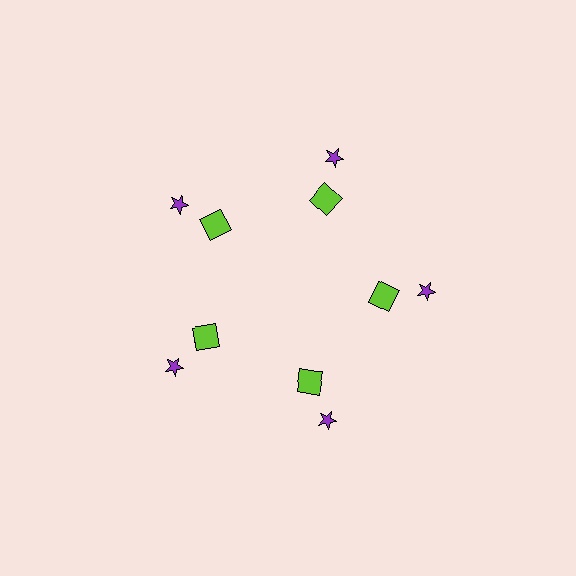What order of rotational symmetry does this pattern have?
This pattern has 5-fold rotational symmetry.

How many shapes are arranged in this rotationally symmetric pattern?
There are 10 shapes, arranged in 5 groups of 2.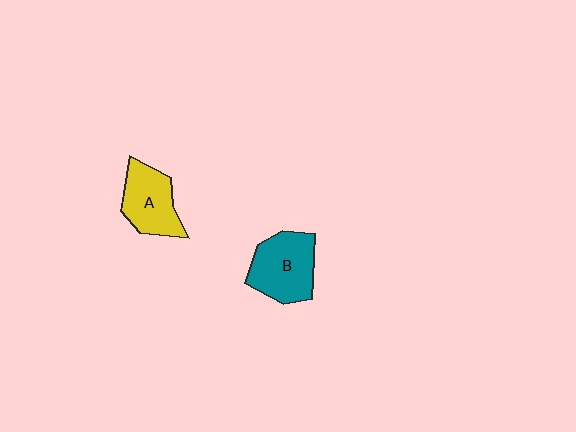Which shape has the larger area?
Shape B (teal).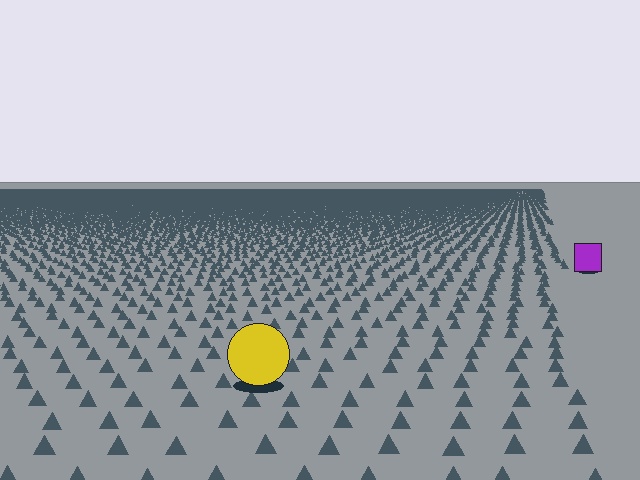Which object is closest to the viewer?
The yellow circle is closest. The texture marks near it are larger and more spread out.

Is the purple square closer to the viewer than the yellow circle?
No. The yellow circle is closer — you can tell from the texture gradient: the ground texture is coarser near it.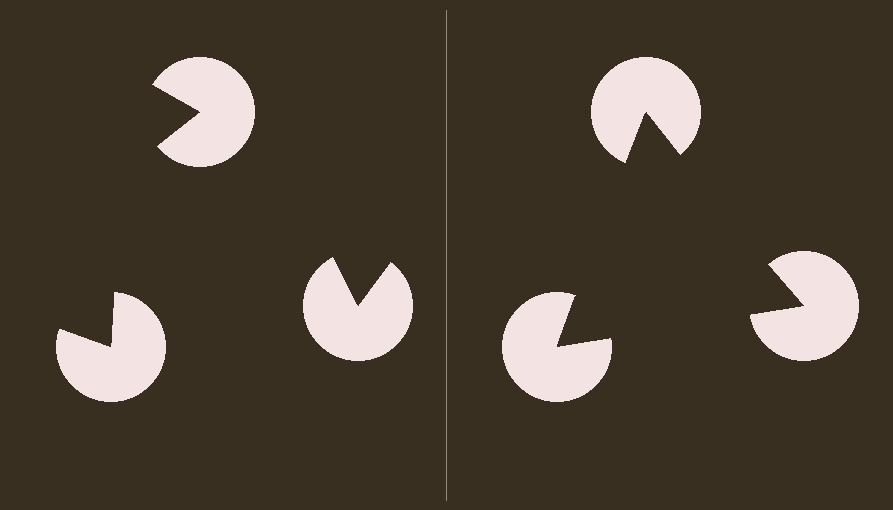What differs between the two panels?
The pac-man discs are positioned identically on both sides; only the wedge orientations differ. On the right they align to a triangle; on the left they are misaligned.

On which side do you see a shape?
An illusory triangle appears on the right side. On the left side the wedge cuts are rotated, so no coherent shape forms.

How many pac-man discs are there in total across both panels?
6 — 3 on each side.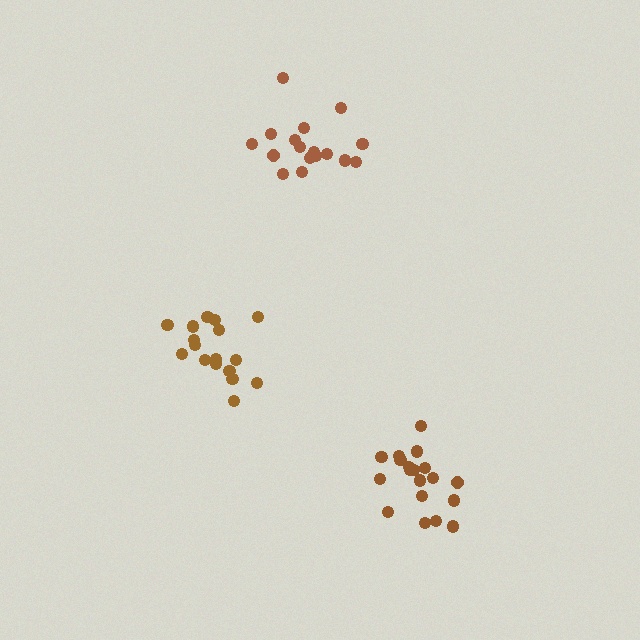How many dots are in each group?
Group 1: 17 dots, Group 2: 19 dots, Group 3: 19 dots (55 total).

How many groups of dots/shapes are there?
There are 3 groups.